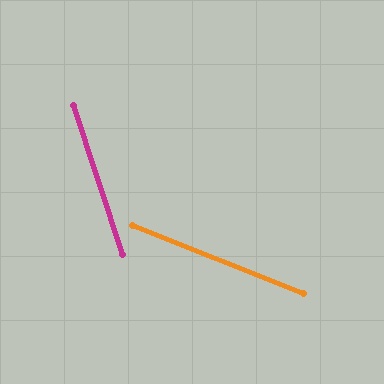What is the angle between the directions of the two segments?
Approximately 50 degrees.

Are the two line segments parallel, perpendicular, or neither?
Neither parallel nor perpendicular — they differ by about 50°.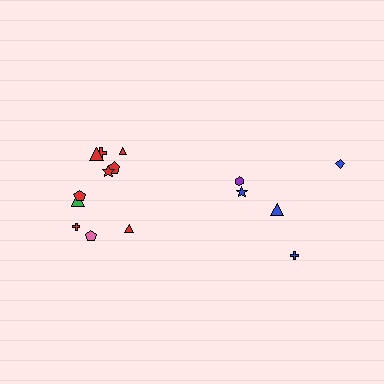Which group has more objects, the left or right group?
The left group.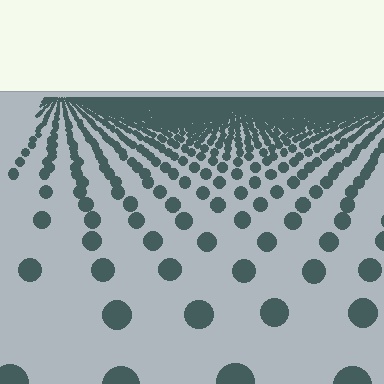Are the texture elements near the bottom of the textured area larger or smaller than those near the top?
Larger. Near the bottom, elements are closer to the viewer and appear at a bigger on-screen size.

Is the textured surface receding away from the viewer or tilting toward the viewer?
The surface is receding away from the viewer. Texture elements get smaller and denser toward the top.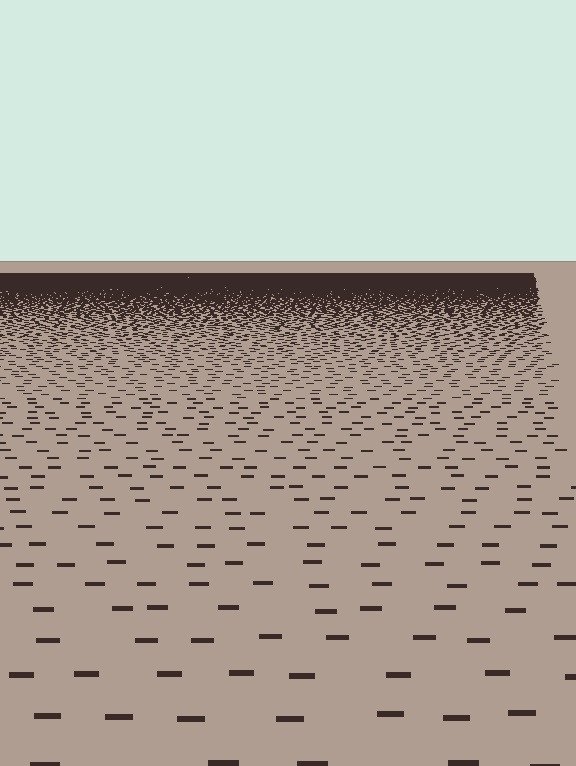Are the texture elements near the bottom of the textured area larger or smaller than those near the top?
Larger. Near the bottom, elements are closer to the viewer and appear at a bigger on-screen size.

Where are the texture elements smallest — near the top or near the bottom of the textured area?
Near the top.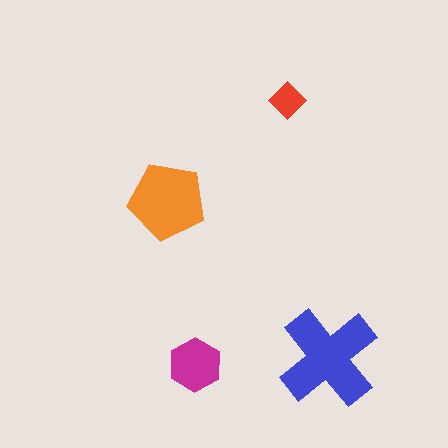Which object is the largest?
The blue cross.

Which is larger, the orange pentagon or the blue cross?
The blue cross.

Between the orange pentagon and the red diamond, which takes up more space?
The orange pentagon.